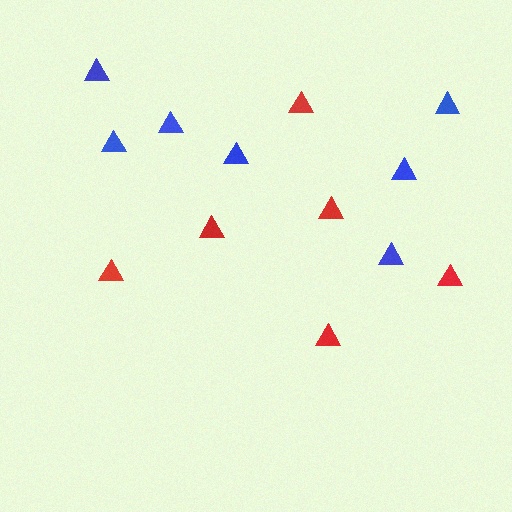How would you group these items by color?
There are 2 groups: one group of red triangles (6) and one group of blue triangles (7).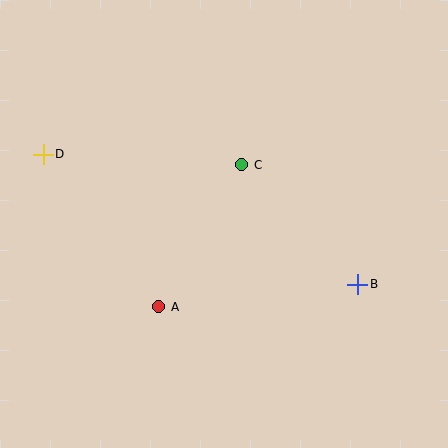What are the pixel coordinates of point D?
Point D is at (43, 154).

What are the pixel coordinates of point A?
Point A is at (159, 307).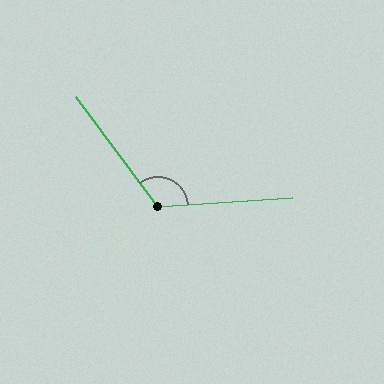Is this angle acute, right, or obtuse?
It is obtuse.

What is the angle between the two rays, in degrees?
Approximately 123 degrees.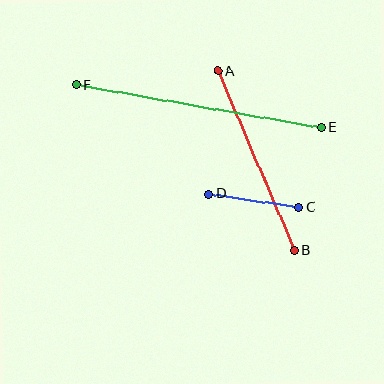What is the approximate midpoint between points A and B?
The midpoint is at approximately (256, 161) pixels.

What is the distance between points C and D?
The distance is approximately 91 pixels.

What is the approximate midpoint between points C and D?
The midpoint is at approximately (254, 200) pixels.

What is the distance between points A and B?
The distance is approximately 194 pixels.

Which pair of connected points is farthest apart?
Points E and F are farthest apart.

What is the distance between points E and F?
The distance is approximately 249 pixels.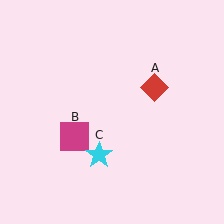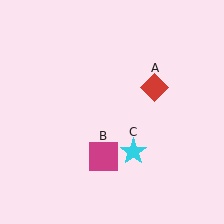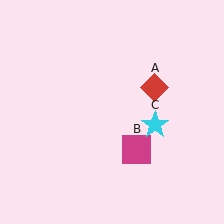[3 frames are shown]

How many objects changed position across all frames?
2 objects changed position: magenta square (object B), cyan star (object C).